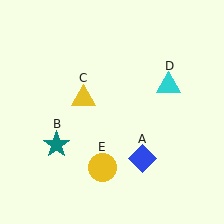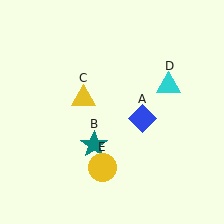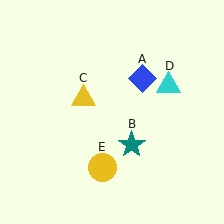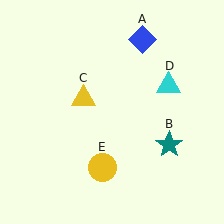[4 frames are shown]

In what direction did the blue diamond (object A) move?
The blue diamond (object A) moved up.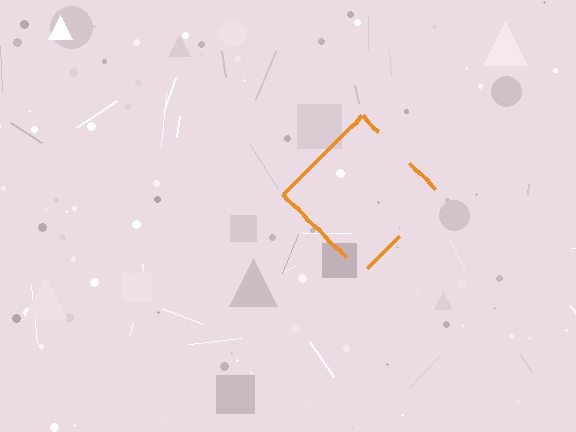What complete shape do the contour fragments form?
The contour fragments form a diamond.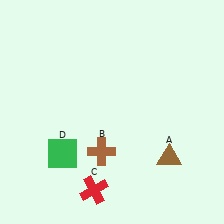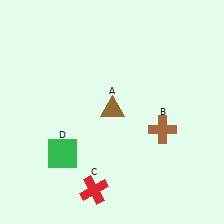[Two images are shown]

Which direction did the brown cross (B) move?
The brown cross (B) moved right.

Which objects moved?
The objects that moved are: the brown triangle (A), the brown cross (B).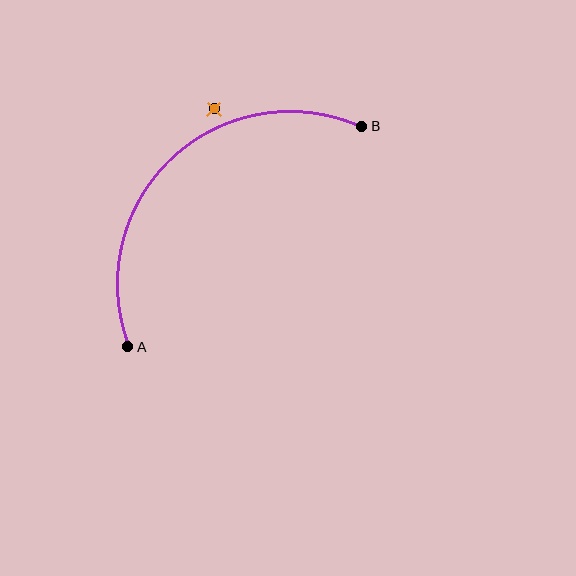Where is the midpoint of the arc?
The arc midpoint is the point on the curve farthest from the straight line joining A and B. It sits above and to the left of that line.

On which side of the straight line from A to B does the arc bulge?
The arc bulges above and to the left of the straight line connecting A and B.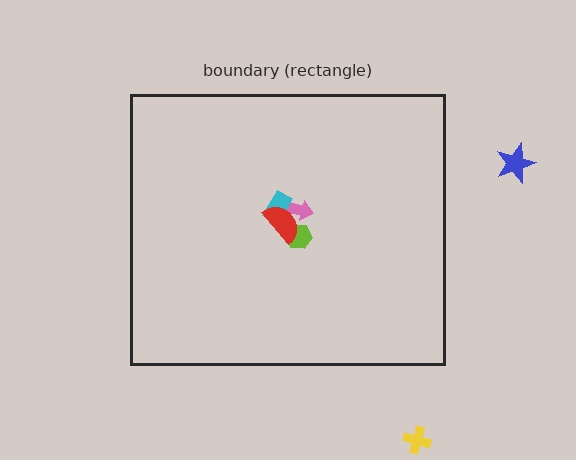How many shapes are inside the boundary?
4 inside, 2 outside.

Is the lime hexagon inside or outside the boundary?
Inside.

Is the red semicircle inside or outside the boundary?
Inside.